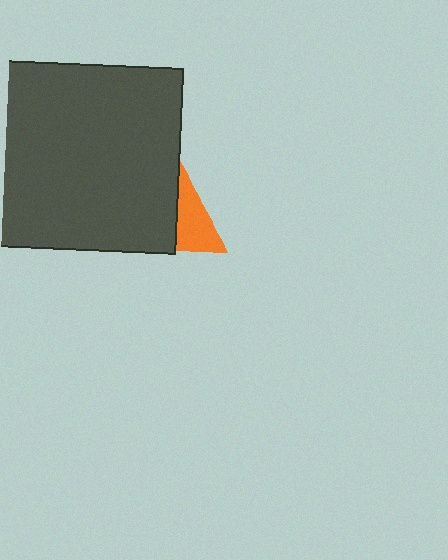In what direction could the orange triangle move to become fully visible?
The orange triangle could move right. That would shift it out from behind the dark gray rectangle entirely.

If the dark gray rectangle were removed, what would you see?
You would see the complete orange triangle.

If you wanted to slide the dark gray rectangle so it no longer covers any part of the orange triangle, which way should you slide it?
Slide it left — that is the most direct way to separate the two shapes.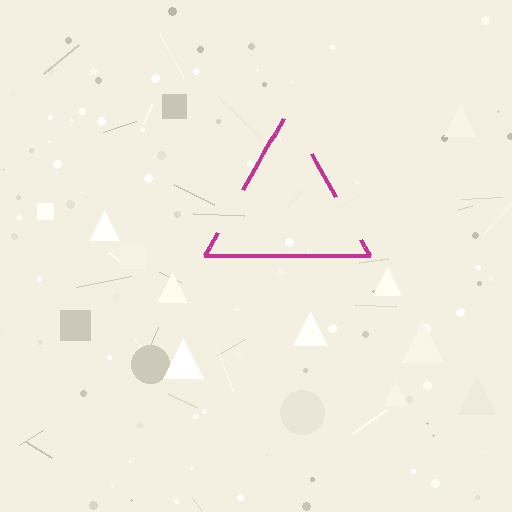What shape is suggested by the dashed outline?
The dashed outline suggests a triangle.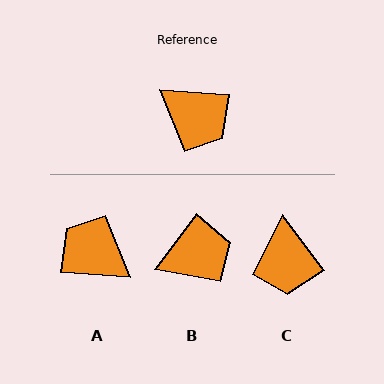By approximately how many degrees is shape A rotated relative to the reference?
Approximately 180 degrees counter-clockwise.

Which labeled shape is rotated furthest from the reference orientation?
A, about 180 degrees away.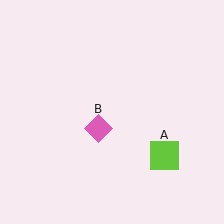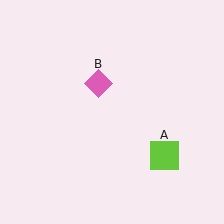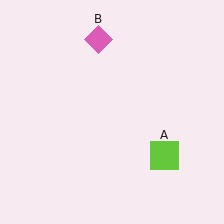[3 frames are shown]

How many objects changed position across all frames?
1 object changed position: pink diamond (object B).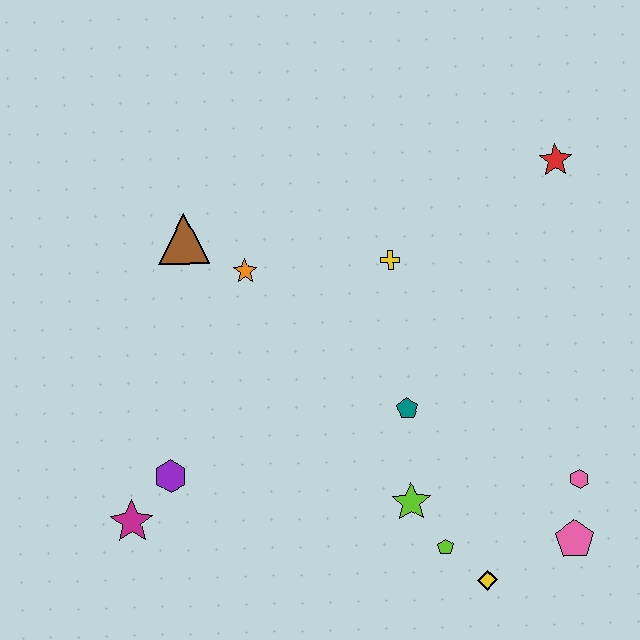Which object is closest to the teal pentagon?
The lime star is closest to the teal pentagon.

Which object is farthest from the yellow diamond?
The brown triangle is farthest from the yellow diamond.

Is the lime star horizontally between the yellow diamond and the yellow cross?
Yes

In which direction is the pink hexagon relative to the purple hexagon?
The pink hexagon is to the right of the purple hexagon.